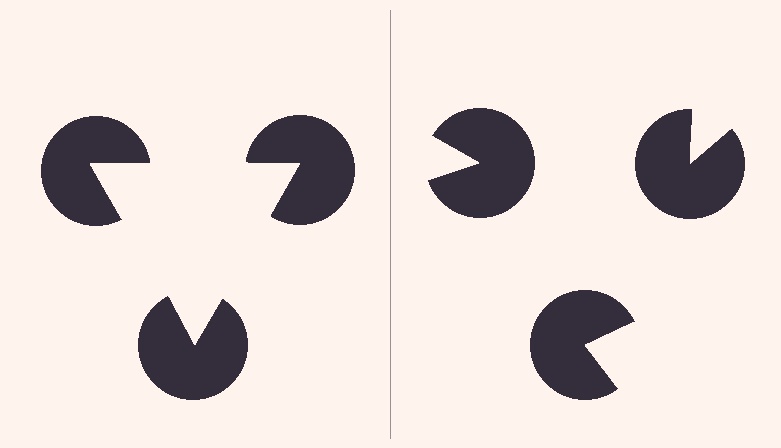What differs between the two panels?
The pac-man discs are positioned identically on both sides; only the wedge orientations differ. On the left they align to a triangle; on the right they are misaligned.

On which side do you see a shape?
An illusory triangle appears on the left side. On the right side the wedge cuts are rotated, so no coherent shape forms.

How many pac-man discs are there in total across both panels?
6 — 3 on each side.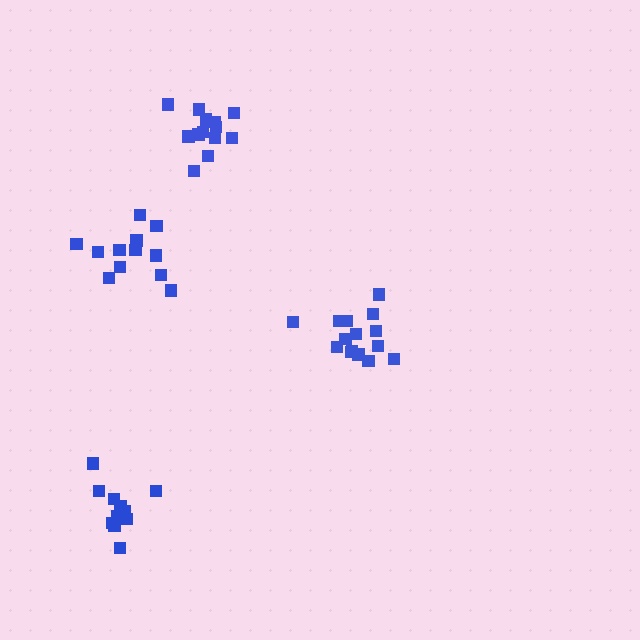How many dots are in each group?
Group 1: 11 dots, Group 2: 13 dots, Group 3: 15 dots, Group 4: 13 dots (52 total).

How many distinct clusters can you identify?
There are 4 distinct clusters.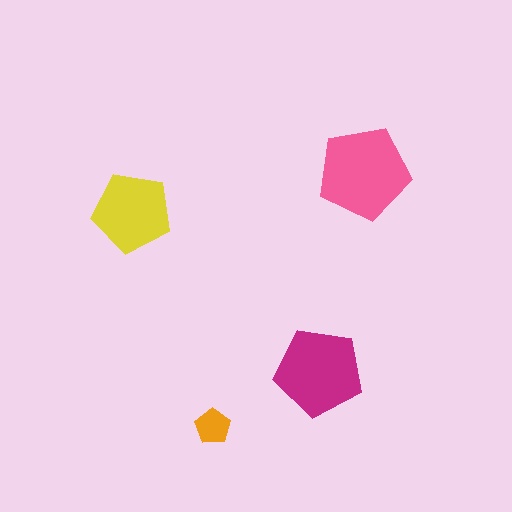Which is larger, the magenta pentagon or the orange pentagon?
The magenta one.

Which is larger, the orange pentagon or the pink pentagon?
The pink one.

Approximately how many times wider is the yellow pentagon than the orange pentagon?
About 2 times wider.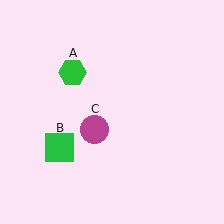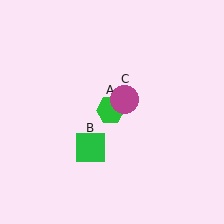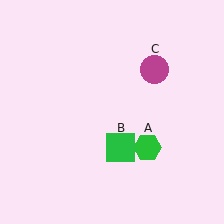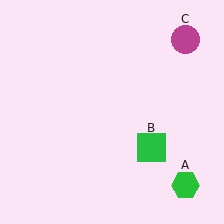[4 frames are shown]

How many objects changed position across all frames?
3 objects changed position: green hexagon (object A), green square (object B), magenta circle (object C).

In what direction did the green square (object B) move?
The green square (object B) moved right.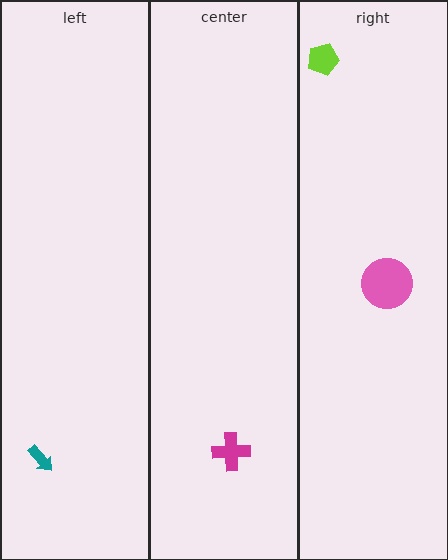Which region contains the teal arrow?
The left region.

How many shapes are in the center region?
1.